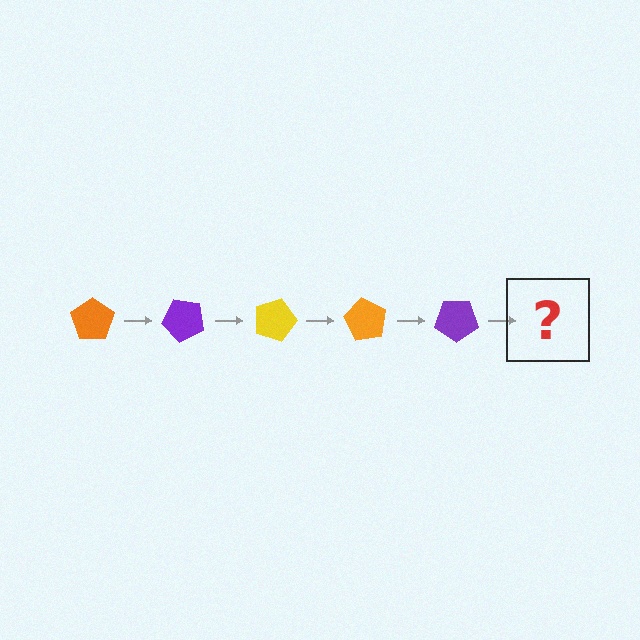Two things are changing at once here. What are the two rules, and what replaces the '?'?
The two rules are that it rotates 45 degrees each step and the color cycles through orange, purple, and yellow. The '?' should be a yellow pentagon, rotated 225 degrees from the start.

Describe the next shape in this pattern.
It should be a yellow pentagon, rotated 225 degrees from the start.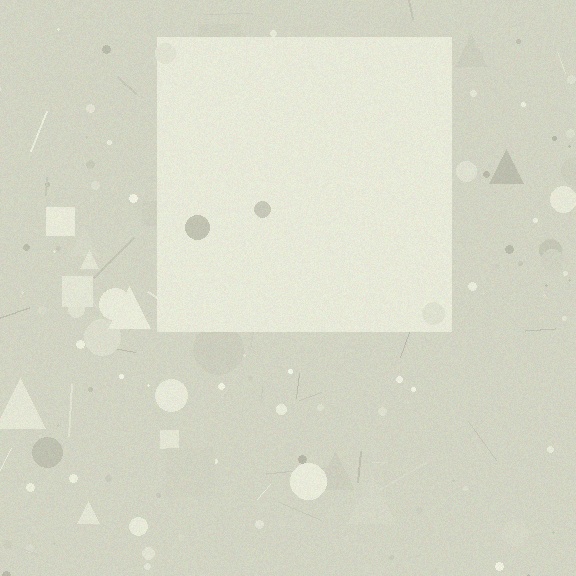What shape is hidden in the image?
A square is hidden in the image.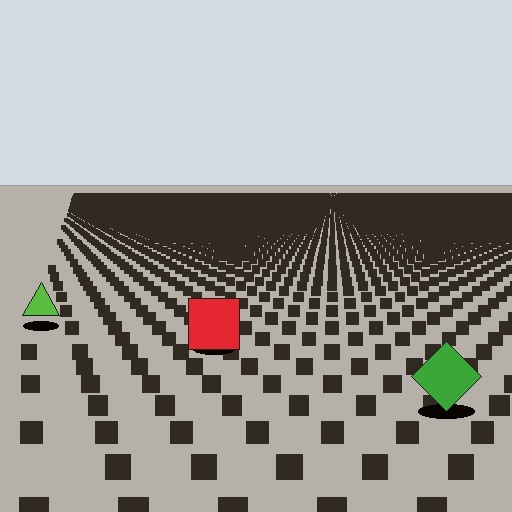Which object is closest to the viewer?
The green diamond is closest. The texture marks near it are larger and more spread out.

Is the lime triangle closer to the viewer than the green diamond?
No. The green diamond is closer — you can tell from the texture gradient: the ground texture is coarser near it.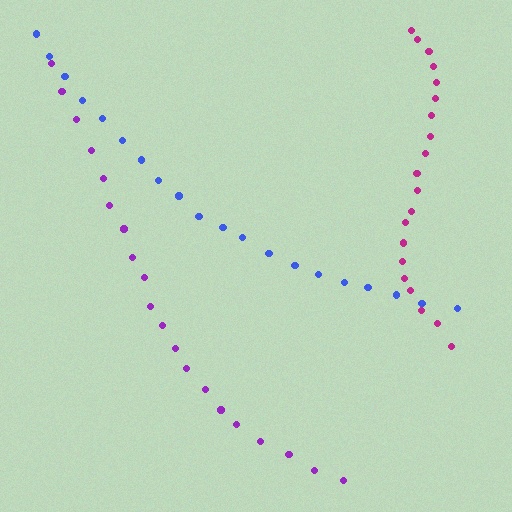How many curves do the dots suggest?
There are 3 distinct paths.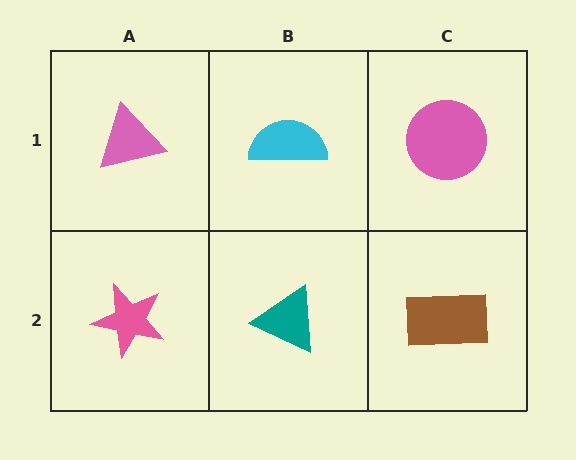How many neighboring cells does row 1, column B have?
3.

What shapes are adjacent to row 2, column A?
A pink triangle (row 1, column A), a teal triangle (row 2, column B).